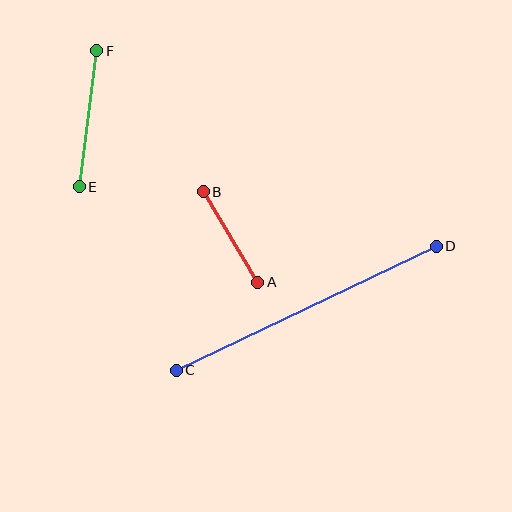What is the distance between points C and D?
The distance is approximately 288 pixels.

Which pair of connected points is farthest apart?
Points C and D are farthest apart.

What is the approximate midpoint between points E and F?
The midpoint is at approximately (88, 119) pixels.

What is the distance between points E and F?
The distance is approximately 137 pixels.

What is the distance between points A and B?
The distance is approximately 105 pixels.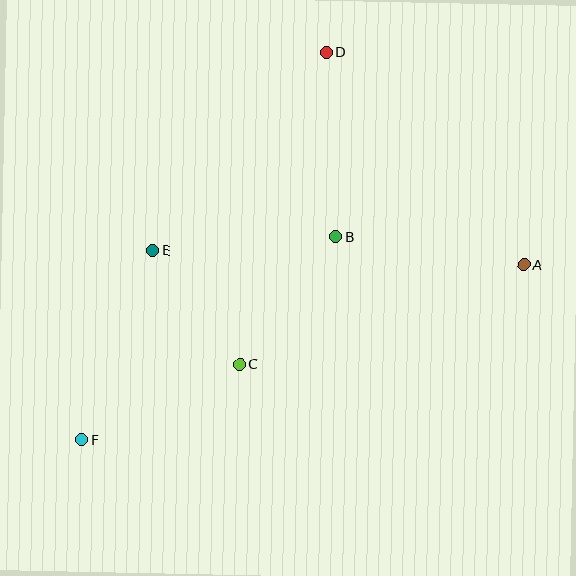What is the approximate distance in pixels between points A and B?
The distance between A and B is approximately 190 pixels.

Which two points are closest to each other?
Points C and E are closest to each other.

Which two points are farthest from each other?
Points A and F are farthest from each other.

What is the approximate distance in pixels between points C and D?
The distance between C and D is approximately 324 pixels.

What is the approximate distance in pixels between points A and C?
The distance between A and C is approximately 301 pixels.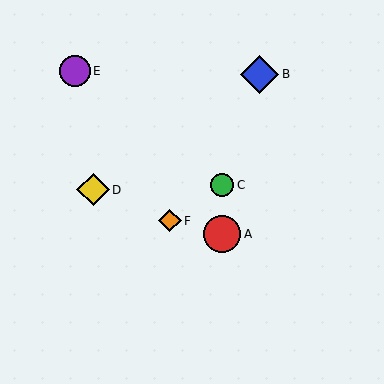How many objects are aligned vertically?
2 objects (A, C) are aligned vertically.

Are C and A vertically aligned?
Yes, both are at x≈222.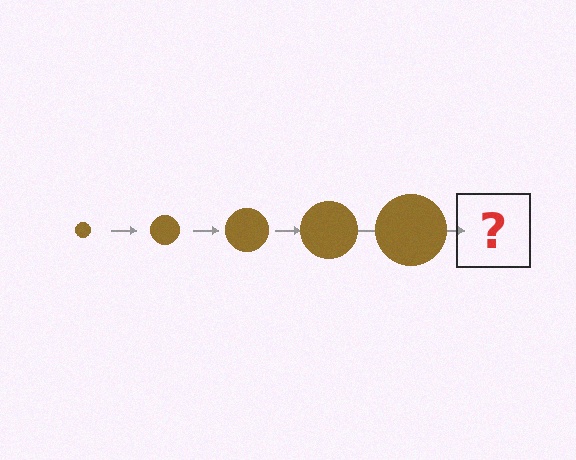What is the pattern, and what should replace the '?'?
The pattern is that the circle gets progressively larger each step. The '?' should be a brown circle, larger than the previous one.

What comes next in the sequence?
The next element should be a brown circle, larger than the previous one.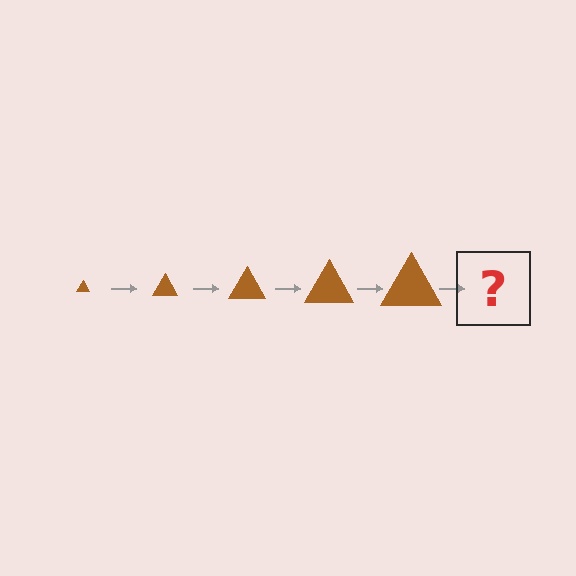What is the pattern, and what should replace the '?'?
The pattern is that the triangle gets progressively larger each step. The '?' should be a brown triangle, larger than the previous one.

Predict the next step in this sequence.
The next step is a brown triangle, larger than the previous one.